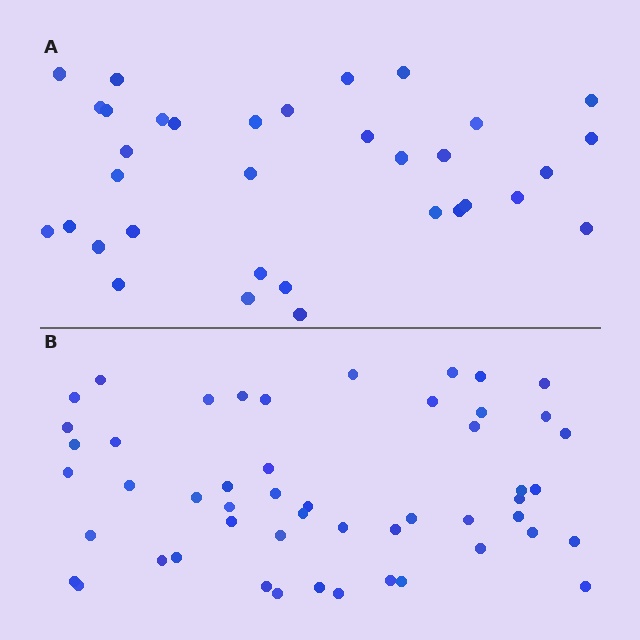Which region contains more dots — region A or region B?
Region B (the bottom region) has more dots.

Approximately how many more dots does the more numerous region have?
Region B has approximately 15 more dots than region A.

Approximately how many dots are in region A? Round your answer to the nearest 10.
About 30 dots. (The exact count is 34, which rounds to 30.)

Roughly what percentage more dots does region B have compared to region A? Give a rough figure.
About 50% more.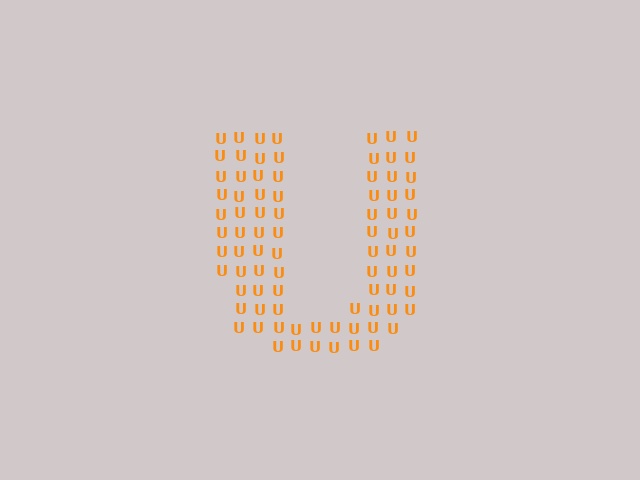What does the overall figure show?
The overall figure shows the letter U.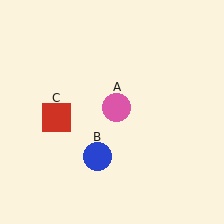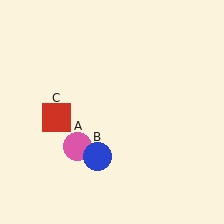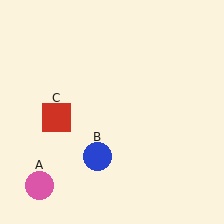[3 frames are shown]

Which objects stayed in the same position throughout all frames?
Blue circle (object B) and red square (object C) remained stationary.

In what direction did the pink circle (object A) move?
The pink circle (object A) moved down and to the left.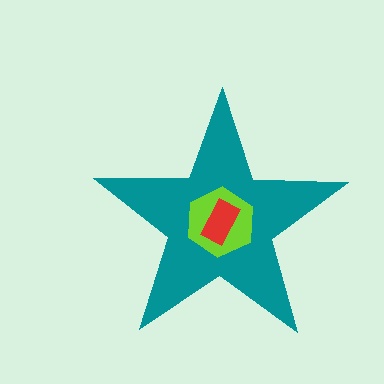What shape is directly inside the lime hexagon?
The red rectangle.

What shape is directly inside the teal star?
The lime hexagon.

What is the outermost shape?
The teal star.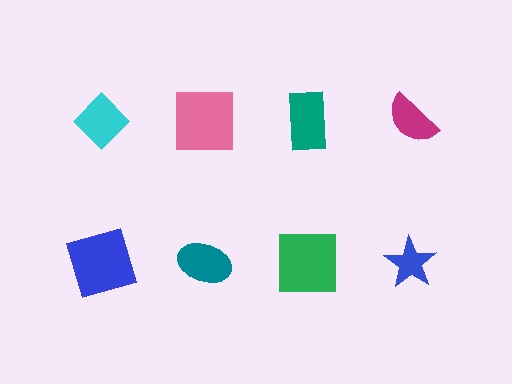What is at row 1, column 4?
A magenta semicircle.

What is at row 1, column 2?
A pink square.